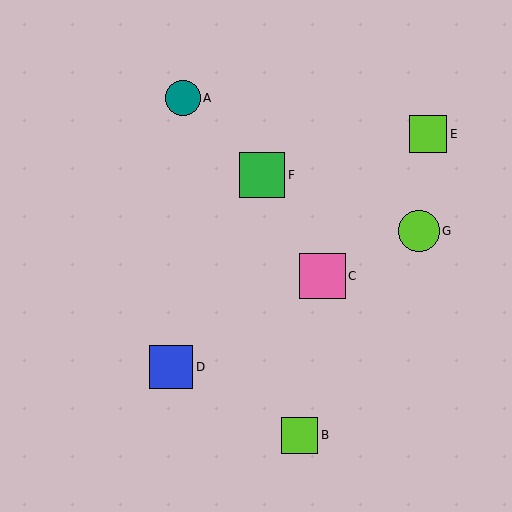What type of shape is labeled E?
Shape E is a lime square.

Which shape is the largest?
The pink square (labeled C) is the largest.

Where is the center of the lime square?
The center of the lime square is at (300, 435).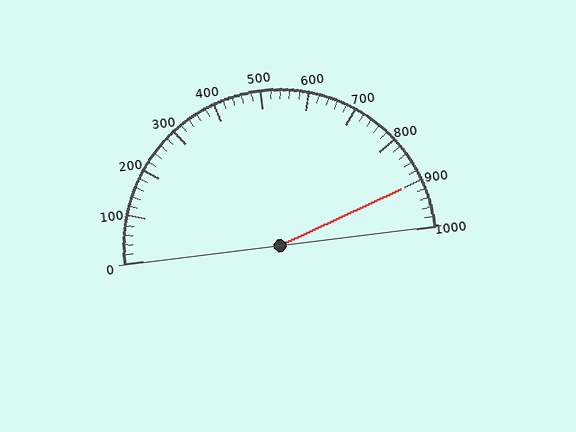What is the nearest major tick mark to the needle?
The nearest major tick mark is 900.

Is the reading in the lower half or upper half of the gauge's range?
The reading is in the upper half of the range (0 to 1000).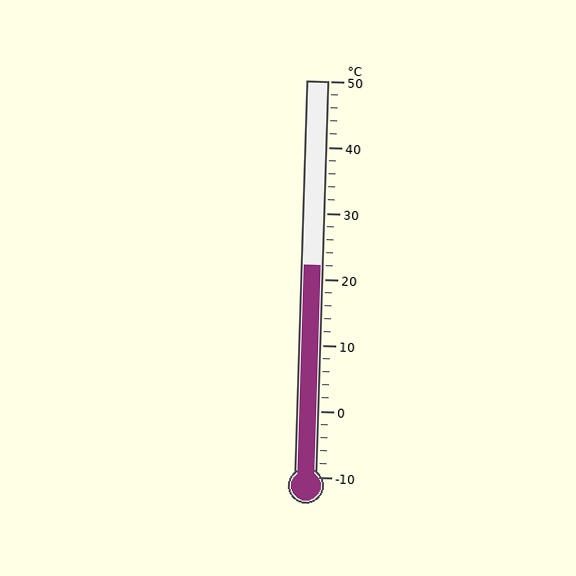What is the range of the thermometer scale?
The thermometer scale ranges from -10°C to 50°C.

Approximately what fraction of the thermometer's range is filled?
The thermometer is filled to approximately 55% of its range.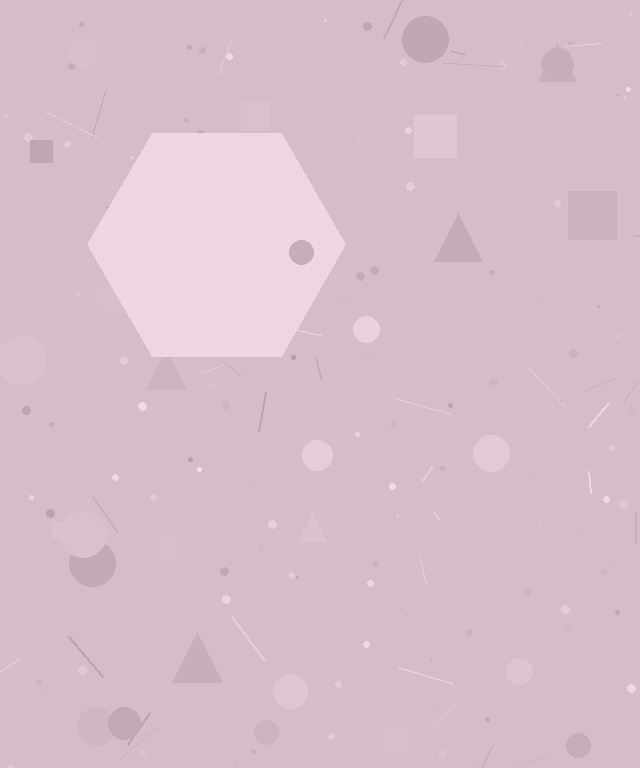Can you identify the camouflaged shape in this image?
The camouflaged shape is a hexagon.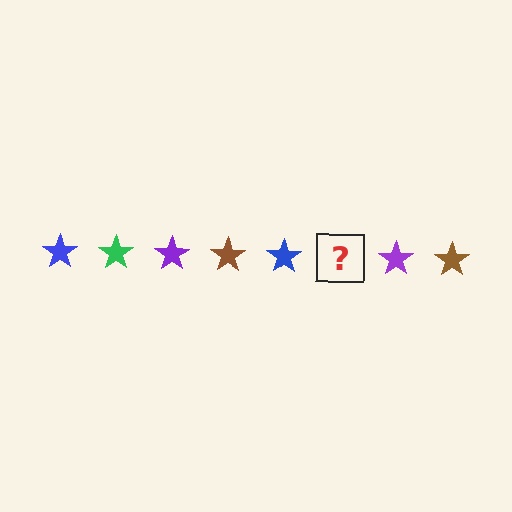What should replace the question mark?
The question mark should be replaced with a green star.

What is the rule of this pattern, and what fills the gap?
The rule is that the pattern cycles through blue, green, purple, brown stars. The gap should be filled with a green star.